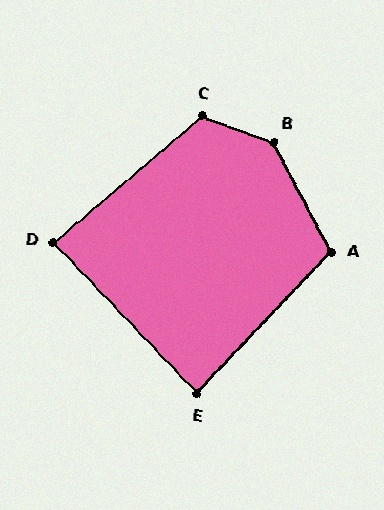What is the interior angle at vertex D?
Approximately 87 degrees (approximately right).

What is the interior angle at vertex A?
Approximately 109 degrees (obtuse).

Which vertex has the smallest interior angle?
E, at approximately 87 degrees.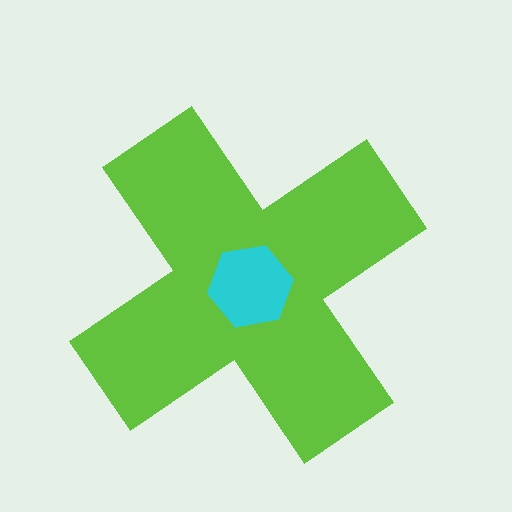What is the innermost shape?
The cyan hexagon.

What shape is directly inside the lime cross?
The cyan hexagon.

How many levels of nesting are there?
2.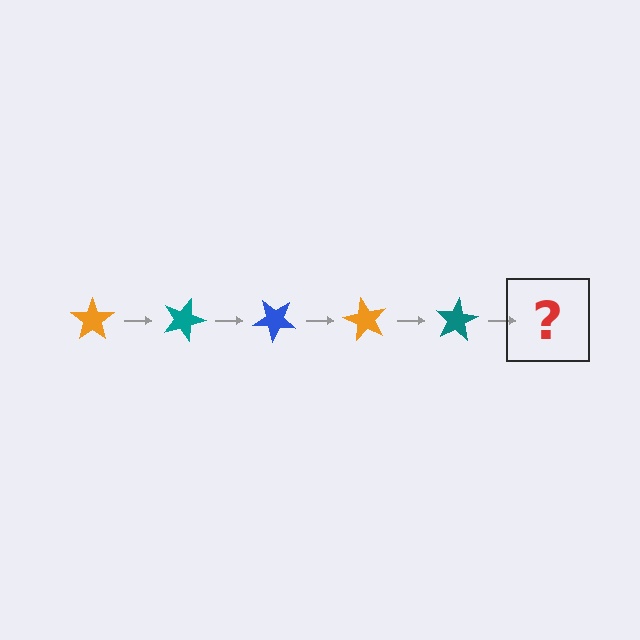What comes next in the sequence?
The next element should be a blue star, rotated 100 degrees from the start.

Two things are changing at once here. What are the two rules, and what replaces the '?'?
The two rules are that it rotates 20 degrees each step and the color cycles through orange, teal, and blue. The '?' should be a blue star, rotated 100 degrees from the start.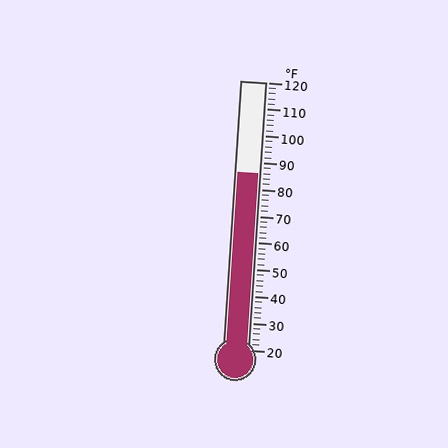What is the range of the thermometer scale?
The thermometer scale ranges from 20°F to 120°F.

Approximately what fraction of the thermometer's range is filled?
The thermometer is filled to approximately 65% of its range.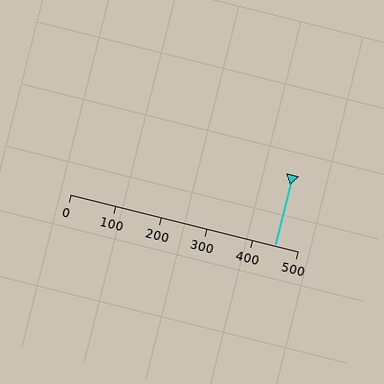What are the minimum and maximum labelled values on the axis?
The axis runs from 0 to 500.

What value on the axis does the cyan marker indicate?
The marker indicates approximately 450.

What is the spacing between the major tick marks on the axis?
The major ticks are spaced 100 apart.